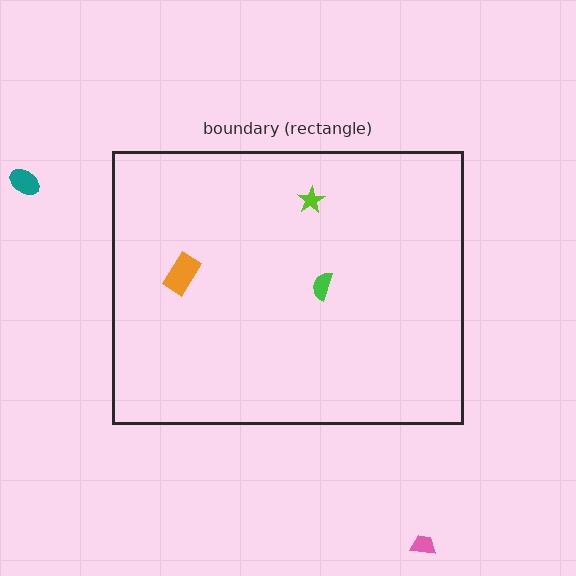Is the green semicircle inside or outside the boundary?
Inside.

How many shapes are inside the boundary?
3 inside, 2 outside.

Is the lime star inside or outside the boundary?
Inside.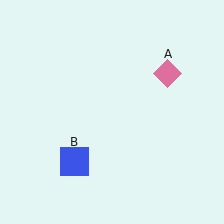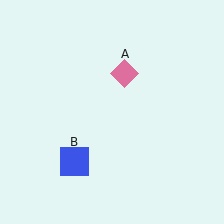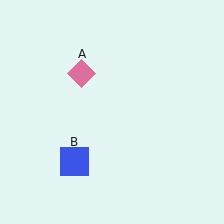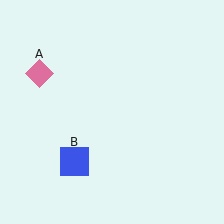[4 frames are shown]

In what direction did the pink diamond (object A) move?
The pink diamond (object A) moved left.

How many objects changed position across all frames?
1 object changed position: pink diamond (object A).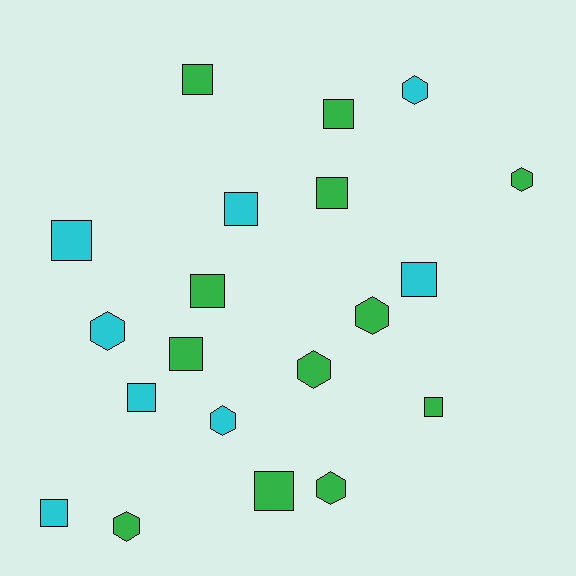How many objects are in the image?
There are 20 objects.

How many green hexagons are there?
There are 5 green hexagons.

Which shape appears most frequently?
Square, with 12 objects.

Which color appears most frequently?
Green, with 12 objects.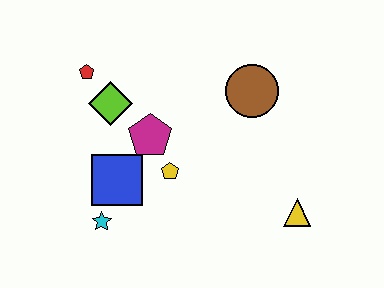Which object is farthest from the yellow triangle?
The red pentagon is farthest from the yellow triangle.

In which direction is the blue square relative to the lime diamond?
The blue square is below the lime diamond.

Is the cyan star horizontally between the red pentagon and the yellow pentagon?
Yes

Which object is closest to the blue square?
The cyan star is closest to the blue square.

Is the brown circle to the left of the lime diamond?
No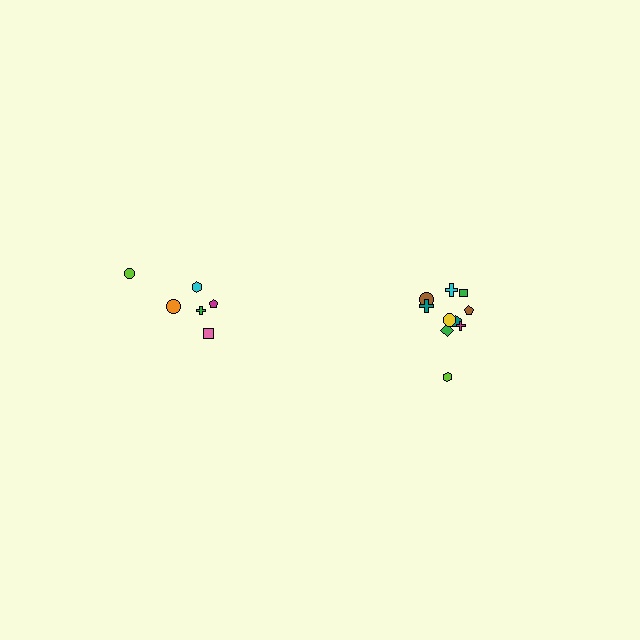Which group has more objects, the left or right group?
The right group.